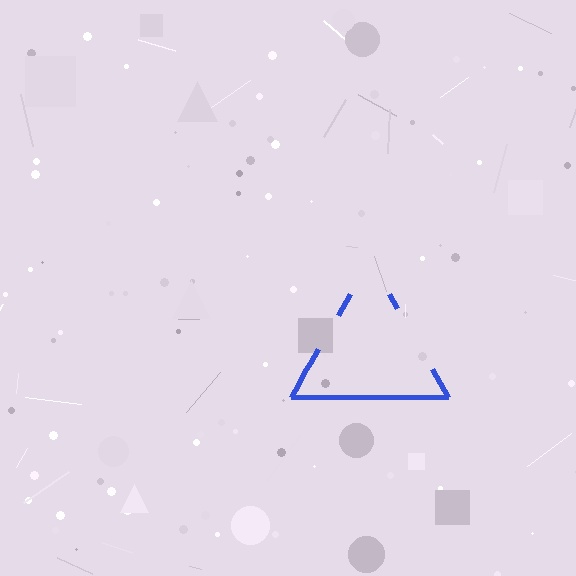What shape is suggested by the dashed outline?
The dashed outline suggests a triangle.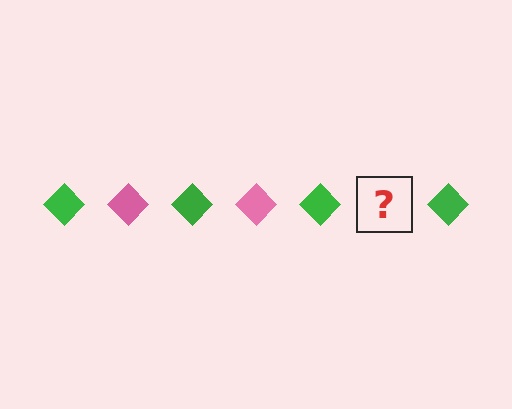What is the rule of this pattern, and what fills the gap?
The rule is that the pattern cycles through green, pink diamonds. The gap should be filled with a pink diamond.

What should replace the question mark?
The question mark should be replaced with a pink diamond.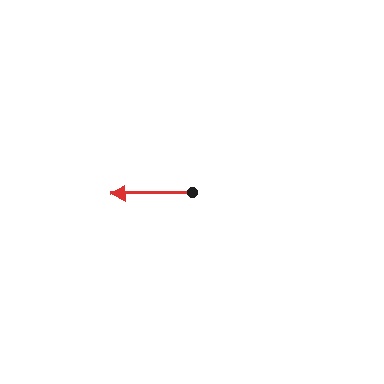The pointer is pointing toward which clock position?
Roughly 9 o'clock.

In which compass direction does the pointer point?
West.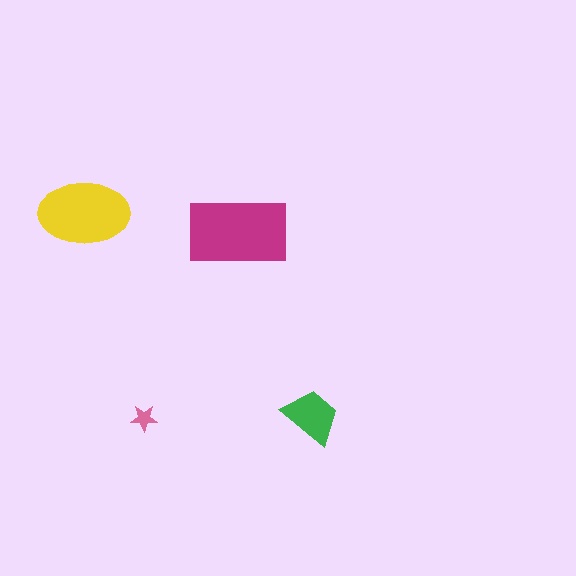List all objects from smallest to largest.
The pink star, the green trapezoid, the yellow ellipse, the magenta rectangle.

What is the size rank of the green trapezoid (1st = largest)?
3rd.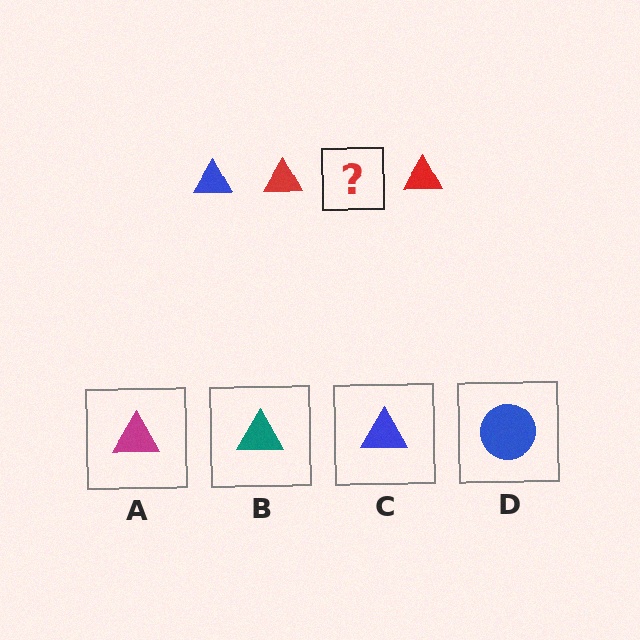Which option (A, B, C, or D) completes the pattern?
C.